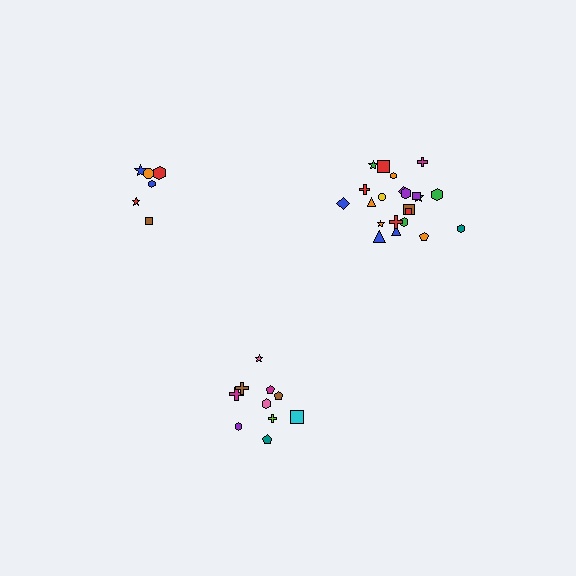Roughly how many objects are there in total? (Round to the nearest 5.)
Roughly 40 objects in total.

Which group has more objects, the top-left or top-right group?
The top-right group.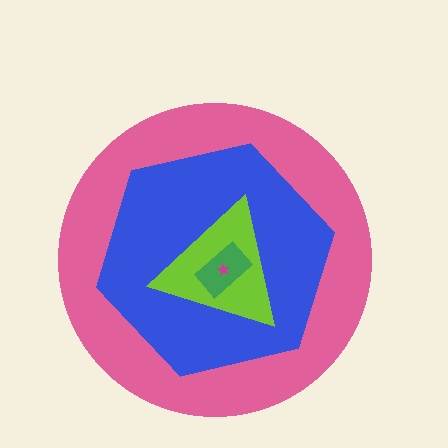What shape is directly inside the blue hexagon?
The lime triangle.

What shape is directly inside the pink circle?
The blue hexagon.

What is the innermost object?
The magenta star.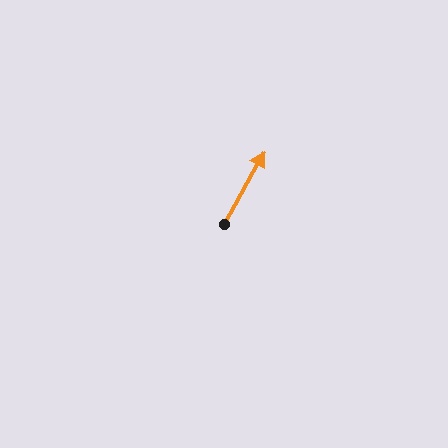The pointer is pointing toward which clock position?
Roughly 1 o'clock.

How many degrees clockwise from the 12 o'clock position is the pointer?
Approximately 29 degrees.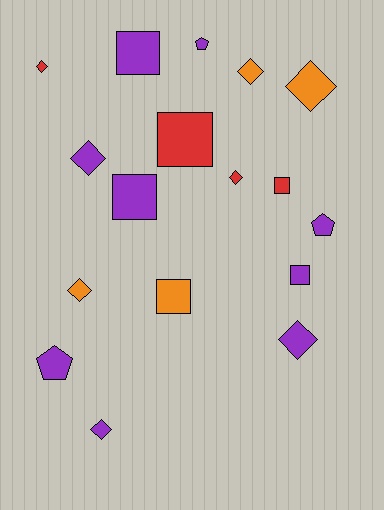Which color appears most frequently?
Purple, with 9 objects.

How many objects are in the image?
There are 17 objects.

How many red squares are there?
There are 2 red squares.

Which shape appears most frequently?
Diamond, with 8 objects.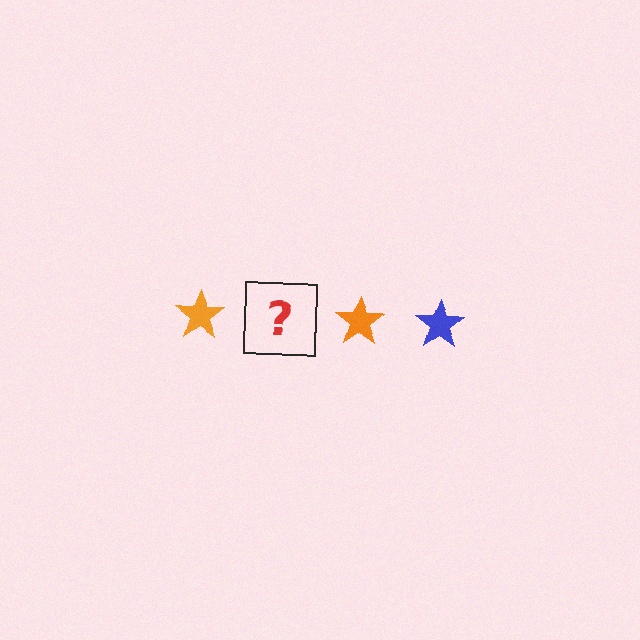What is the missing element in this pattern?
The missing element is a blue star.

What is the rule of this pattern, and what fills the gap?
The rule is that the pattern cycles through orange, blue stars. The gap should be filled with a blue star.